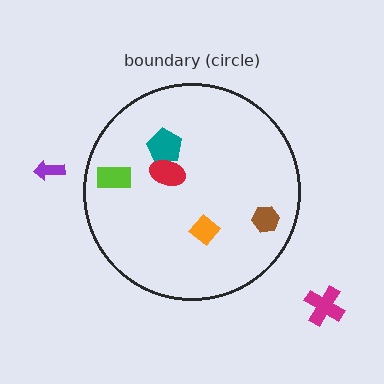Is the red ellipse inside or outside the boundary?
Inside.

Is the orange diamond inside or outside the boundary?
Inside.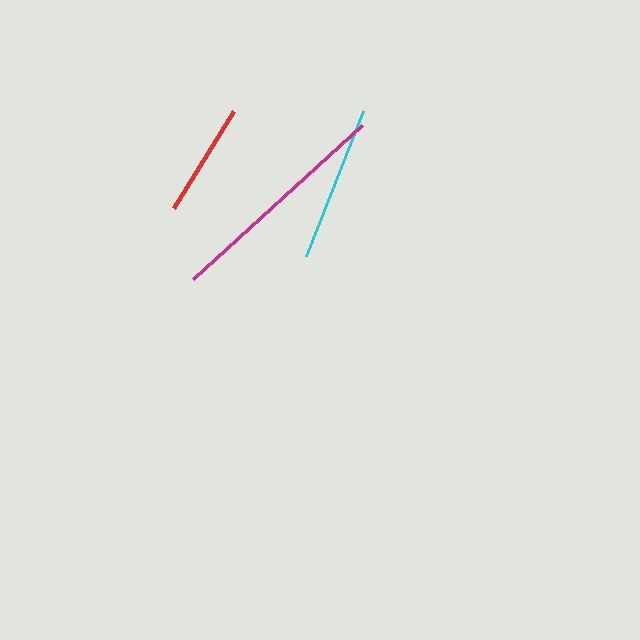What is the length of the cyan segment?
The cyan segment is approximately 156 pixels long.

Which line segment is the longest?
The magenta line is the longest at approximately 229 pixels.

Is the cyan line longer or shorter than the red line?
The cyan line is longer than the red line.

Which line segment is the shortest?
The red line is the shortest at approximately 114 pixels.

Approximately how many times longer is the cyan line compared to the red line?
The cyan line is approximately 1.4 times the length of the red line.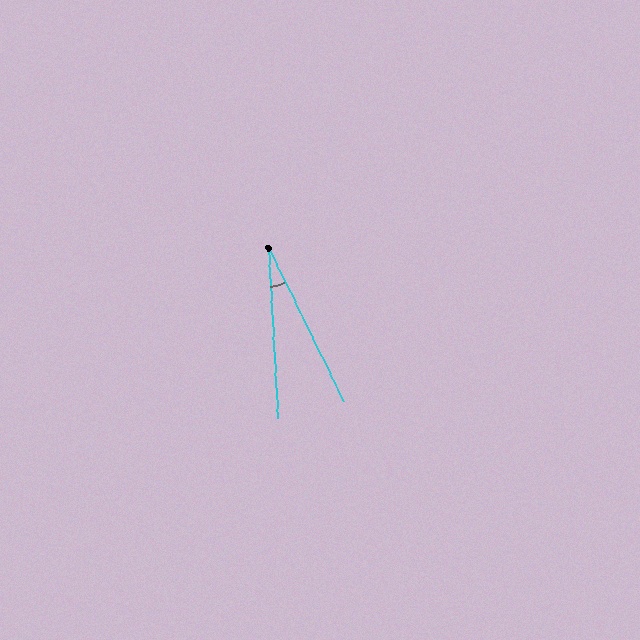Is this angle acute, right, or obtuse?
It is acute.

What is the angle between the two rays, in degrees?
Approximately 23 degrees.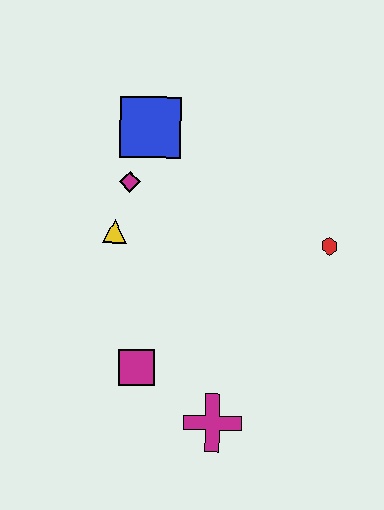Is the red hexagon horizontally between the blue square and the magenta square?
No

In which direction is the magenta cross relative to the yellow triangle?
The magenta cross is below the yellow triangle.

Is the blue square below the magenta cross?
No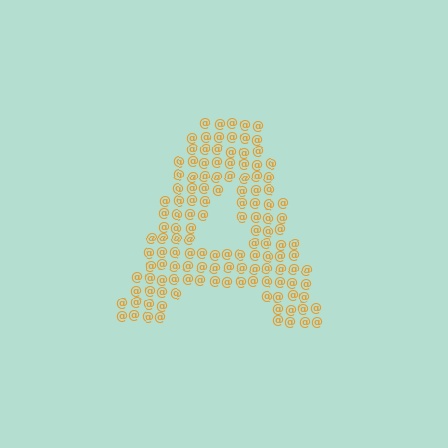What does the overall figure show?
The overall figure shows the letter A.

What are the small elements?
The small elements are at signs.